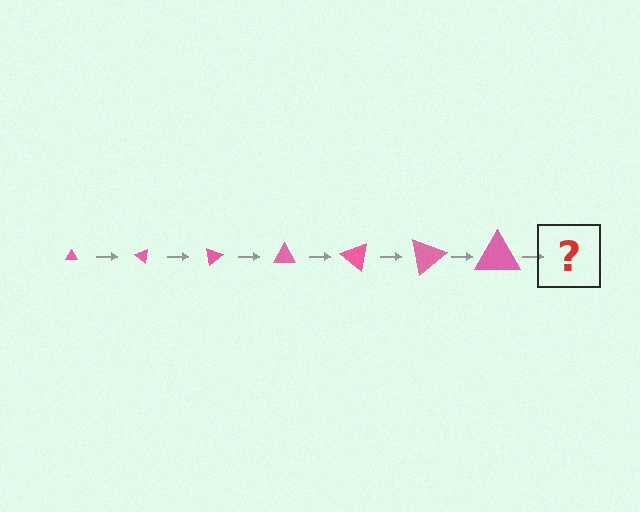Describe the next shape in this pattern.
It should be a triangle, larger than the previous one and rotated 280 degrees from the start.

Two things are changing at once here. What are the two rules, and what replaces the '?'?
The two rules are that the triangle grows larger each step and it rotates 40 degrees each step. The '?' should be a triangle, larger than the previous one and rotated 280 degrees from the start.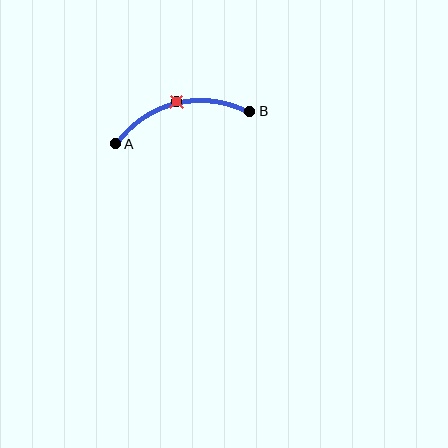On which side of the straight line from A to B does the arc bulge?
The arc bulges above the straight line connecting A and B.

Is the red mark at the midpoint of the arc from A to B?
Yes. The red mark lies on the arc at equal arc-length from both A and B — it is the arc midpoint.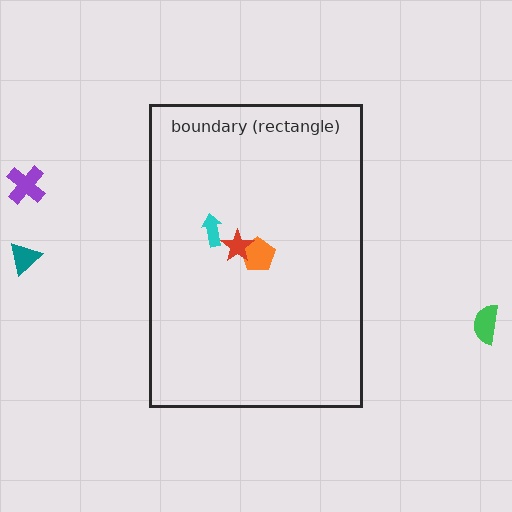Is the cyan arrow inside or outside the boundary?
Inside.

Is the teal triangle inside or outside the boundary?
Outside.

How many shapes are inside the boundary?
3 inside, 3 outside.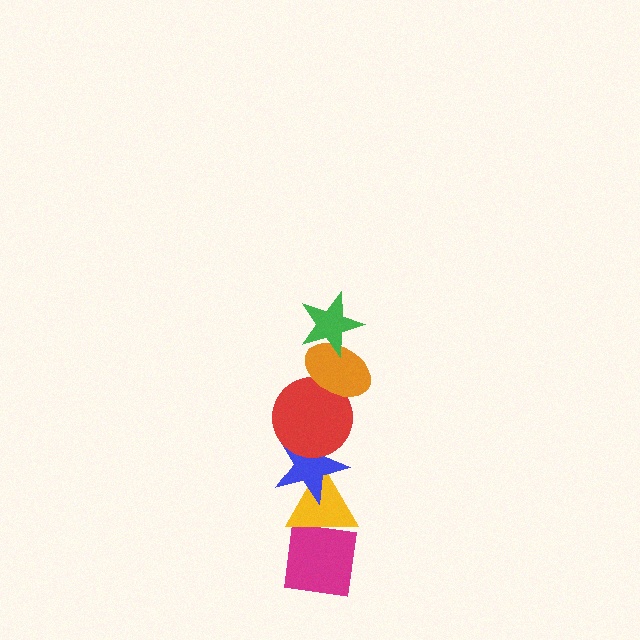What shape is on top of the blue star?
The red circle is on top of the blue star.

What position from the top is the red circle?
The red circle is 3rd from the top.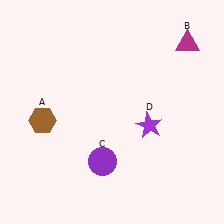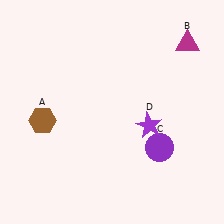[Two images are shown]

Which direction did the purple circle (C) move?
The purple circle (C) moved right.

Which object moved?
The purple circle (C) moved right.